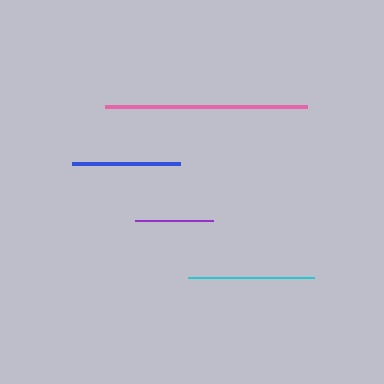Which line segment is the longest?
The pink line is the longest at approximately 202 pixels.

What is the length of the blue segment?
The blue segment is approximately 108 pixels long.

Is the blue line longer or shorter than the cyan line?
The cyan line is longer than the blue line.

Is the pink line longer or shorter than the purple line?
The pink line is longer than the purple line.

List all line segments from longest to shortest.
From longest to shortest: pink, cyan, blue, purple.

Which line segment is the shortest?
The purple line is the shortest at approximately 78 pixels.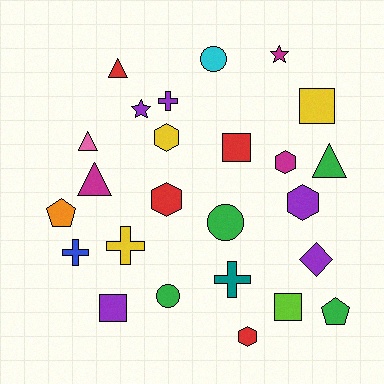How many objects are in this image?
There are 25 objects.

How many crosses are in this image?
There are 4 crosses.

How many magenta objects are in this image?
There are 3 magenta objects.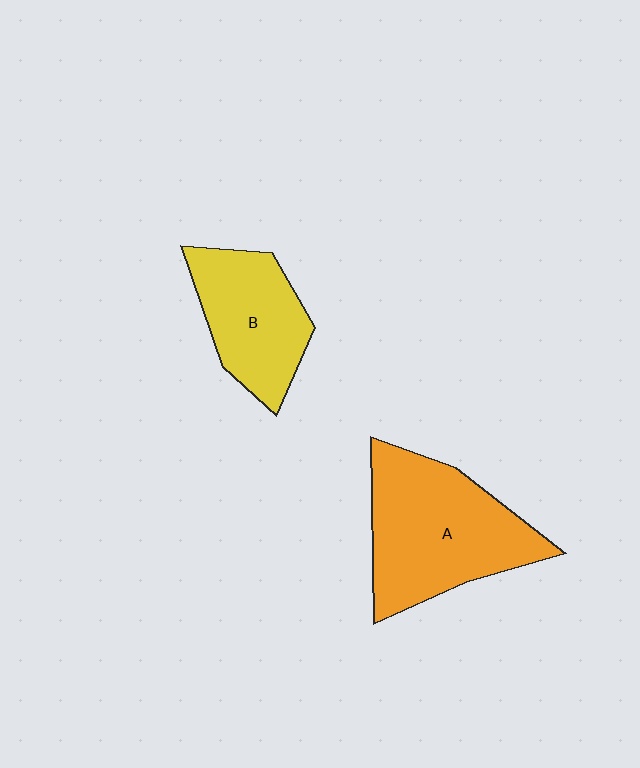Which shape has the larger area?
Shape A (orange).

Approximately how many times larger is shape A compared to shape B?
Approximately 1.5 times.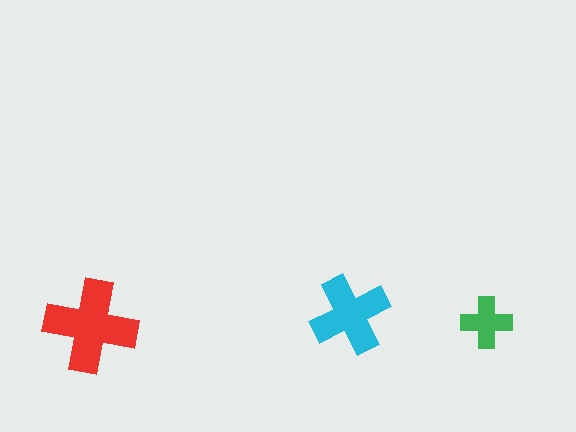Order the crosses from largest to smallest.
the red one, the cyan one, the green one.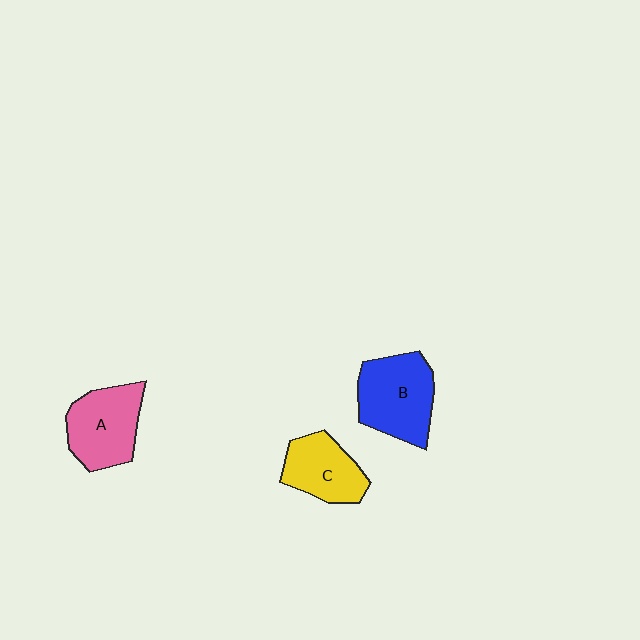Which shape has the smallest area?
Shape C (yellow).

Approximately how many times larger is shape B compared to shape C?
Approximately 1.3 times.